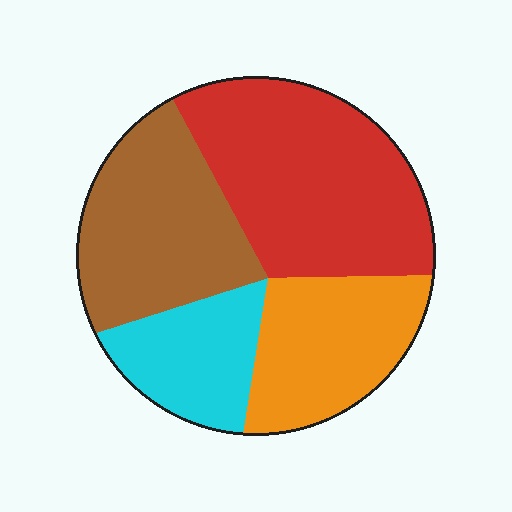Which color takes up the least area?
Cyan, at roughly 15%.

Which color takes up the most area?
Red, at roughly 35%.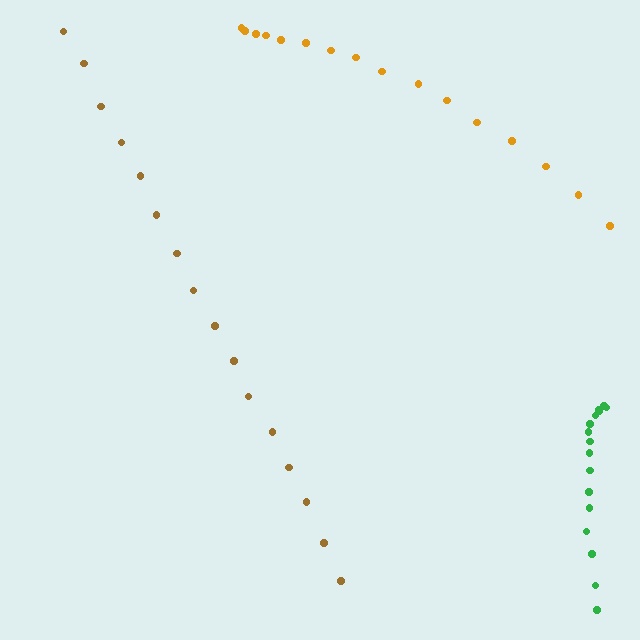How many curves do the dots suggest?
There are 3 distinct paths.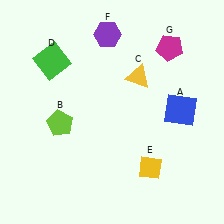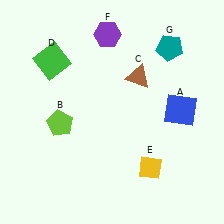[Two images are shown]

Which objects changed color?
C changed from yellow to brown. G changed from magenta to teal.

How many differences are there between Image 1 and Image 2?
There are 2 differences between the two images.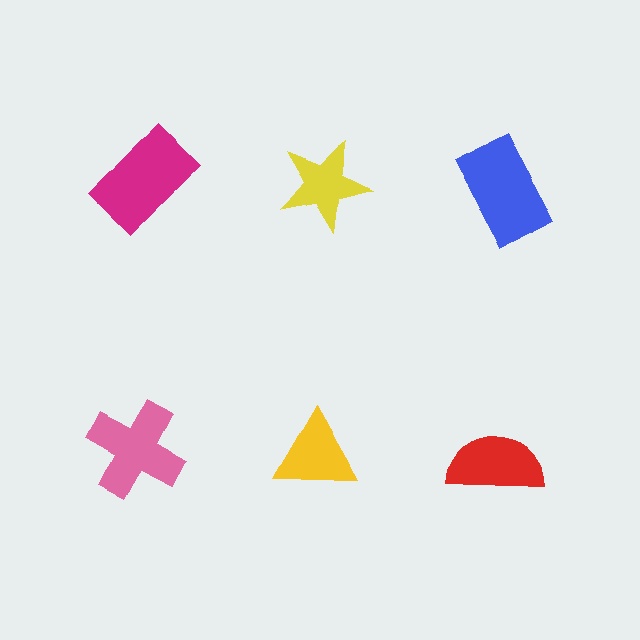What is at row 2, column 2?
A yellow triangle.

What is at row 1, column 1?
A magenta rectangle.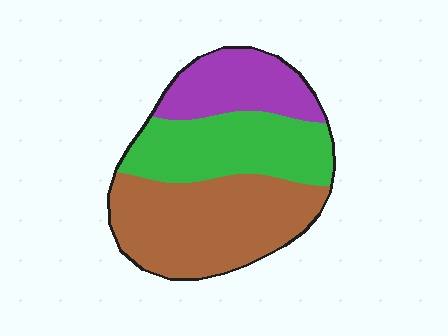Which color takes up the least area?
Purple, at roughly 20%.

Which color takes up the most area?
Brown, at roughly 45%.